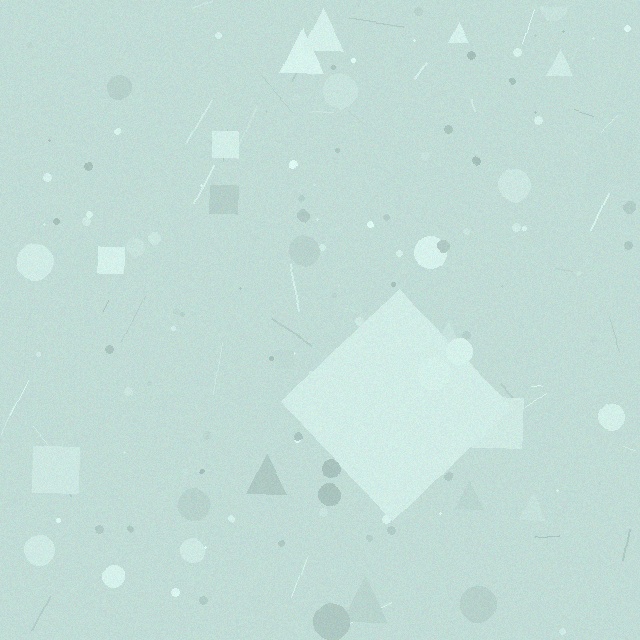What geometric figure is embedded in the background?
A diamond is embedded in the background.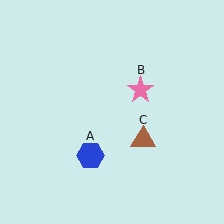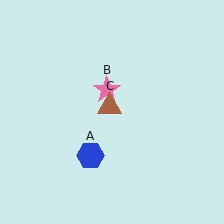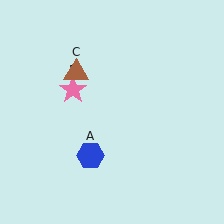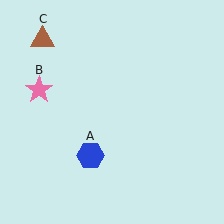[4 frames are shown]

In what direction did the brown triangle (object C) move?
The brown triangle (object C) moved up and to the left.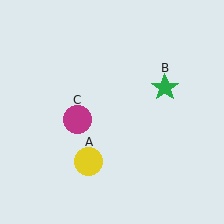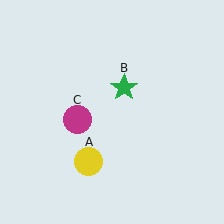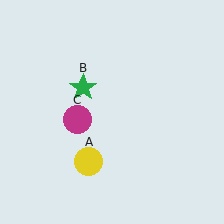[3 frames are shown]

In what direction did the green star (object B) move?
The green star (object B) moved left.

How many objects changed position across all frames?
1 object changed position: green star (object B).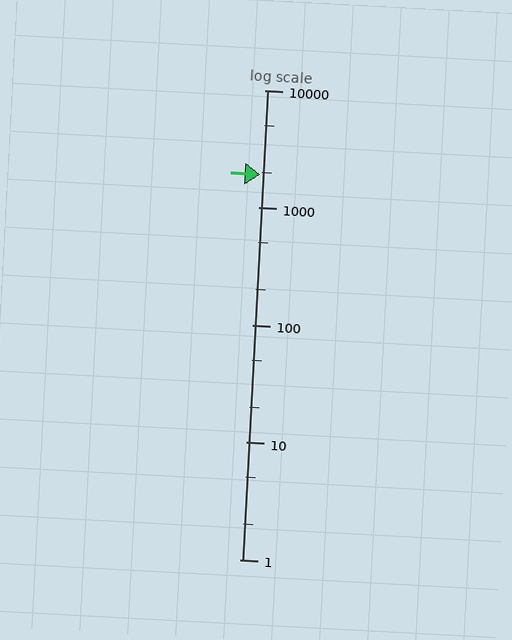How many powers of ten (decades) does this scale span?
The scale spans 4 decades, from 1 to 10000.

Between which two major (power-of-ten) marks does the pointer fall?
The pointer is between 1000 and 10000.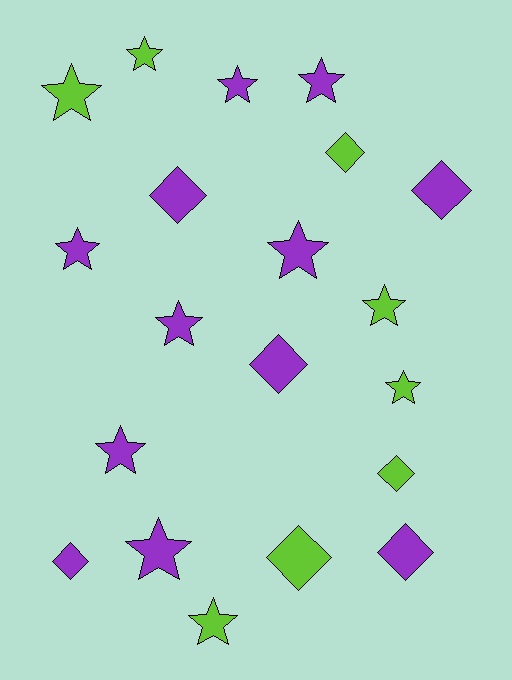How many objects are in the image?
There are 20 objects.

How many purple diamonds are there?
There are 5 purple diamonds.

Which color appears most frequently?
Purple, with 12 objects.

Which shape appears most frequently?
Star, with 12 objects.